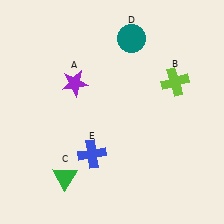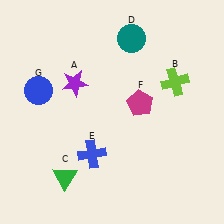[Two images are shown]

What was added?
A magenta pentagon (F), a blue circle (G) were added in Image 2.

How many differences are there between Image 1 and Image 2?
There are 2 differences between the two images.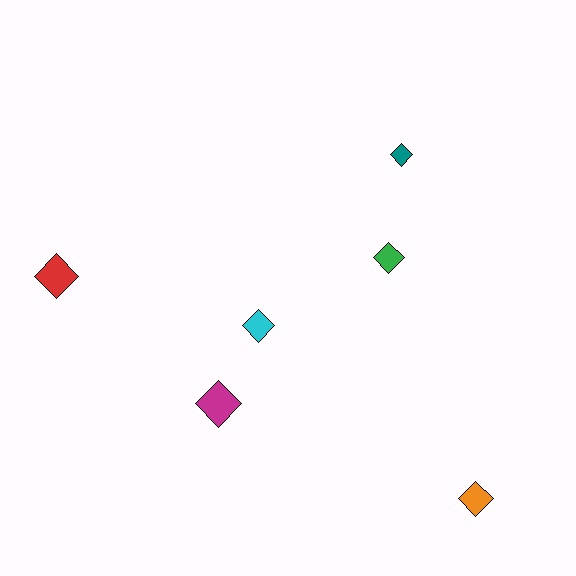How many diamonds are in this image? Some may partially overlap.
There are 6 diamonds.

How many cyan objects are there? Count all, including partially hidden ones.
There is 1 cyan object.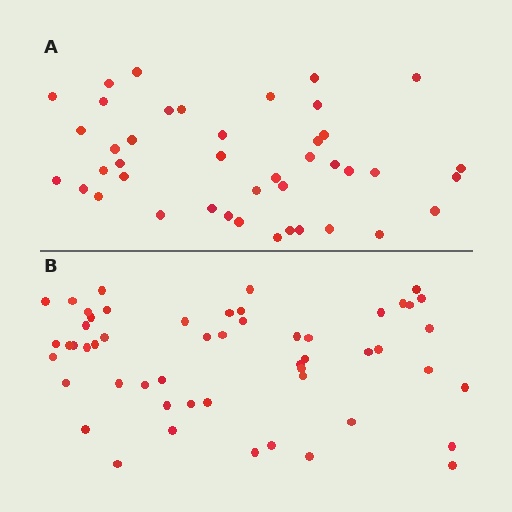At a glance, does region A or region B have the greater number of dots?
Region B (the bottom region) has more dots.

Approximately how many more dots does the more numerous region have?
Region B has roughly 12 or so more dots than region A.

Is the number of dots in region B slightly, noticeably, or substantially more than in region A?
Region B has noticeably more, but not dramatically so. The ratio is roughly 1.3 to 1.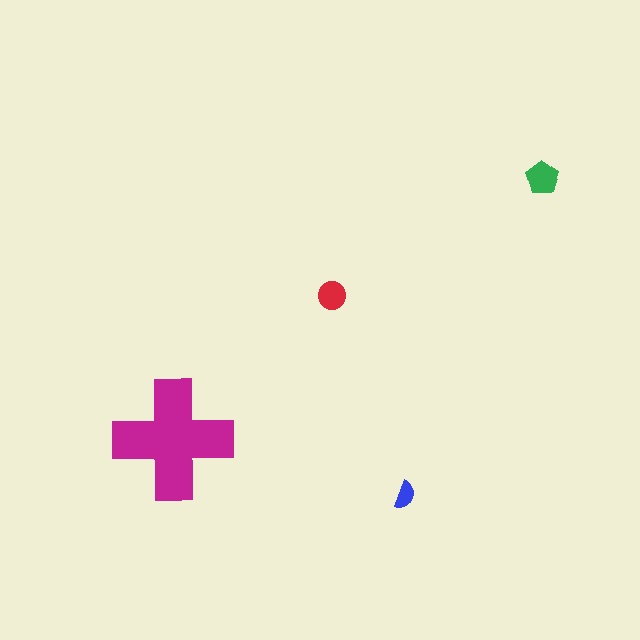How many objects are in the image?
There are 4 objects in the image.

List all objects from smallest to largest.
The blue semicircle, the red circle, the green pentagon, the magenta cross.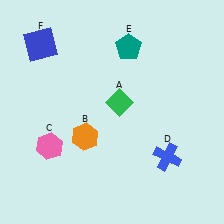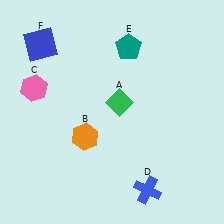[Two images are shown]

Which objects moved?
The objects that moved are: the pink hexagon (C), the blue cross (D).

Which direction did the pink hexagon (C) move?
The pink hexagon (C) moved up.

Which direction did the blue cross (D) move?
The blue cross (D) moved down.